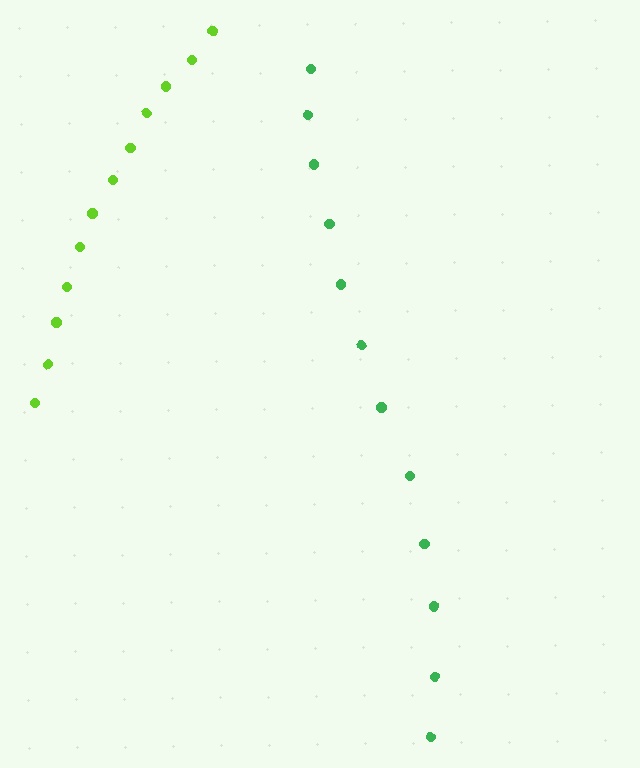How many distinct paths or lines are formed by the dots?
There are 2 distinct paths.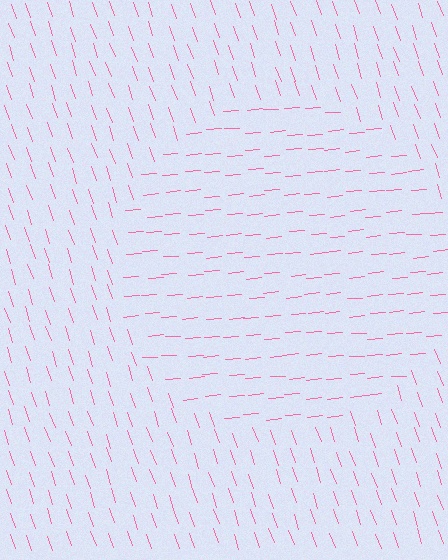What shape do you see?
I see a circle.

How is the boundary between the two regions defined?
The boundary is defined purely by a change in line orientation (approximately 76 degrees difference). All lines are the same color and thickness.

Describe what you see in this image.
The image is filled with small pink line segments. A circle region in the image has lines oriented differently from the surrounding lines, creating a visible texture boundary.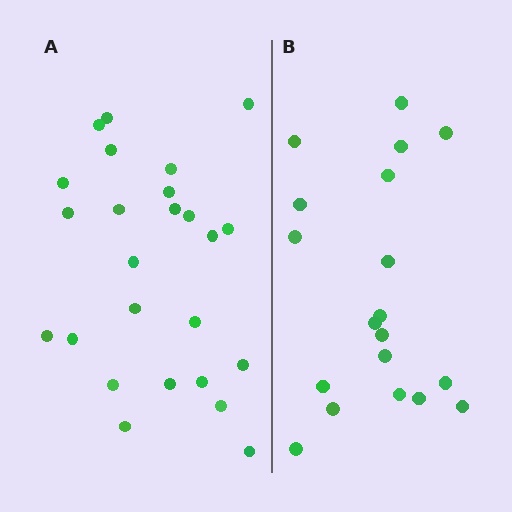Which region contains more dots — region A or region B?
Region A (the left region) has more dots.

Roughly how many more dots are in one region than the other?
Region A has about 6 more dots than region B.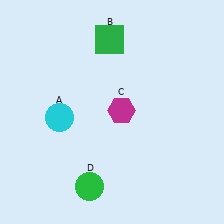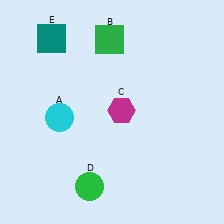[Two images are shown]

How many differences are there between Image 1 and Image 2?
There is 1 difference between the two images.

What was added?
A teal square (E) was added in Image 2.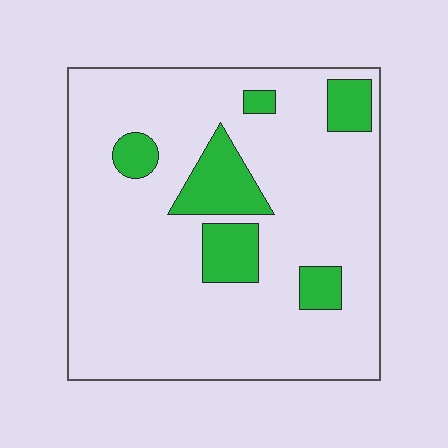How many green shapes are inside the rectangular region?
6.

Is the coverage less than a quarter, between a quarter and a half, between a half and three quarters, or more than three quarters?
Less than a quarter.